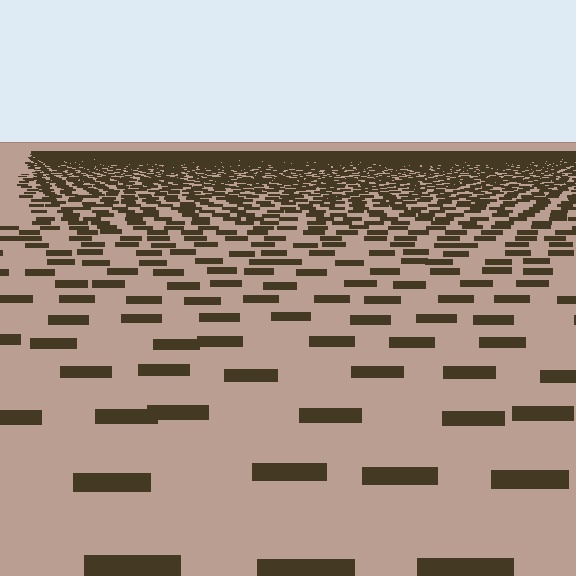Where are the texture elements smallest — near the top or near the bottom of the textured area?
Near the top.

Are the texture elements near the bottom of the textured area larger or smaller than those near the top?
Larger. Near the bottom, elements are closer to the viewer and appear at a bigger on-screen size.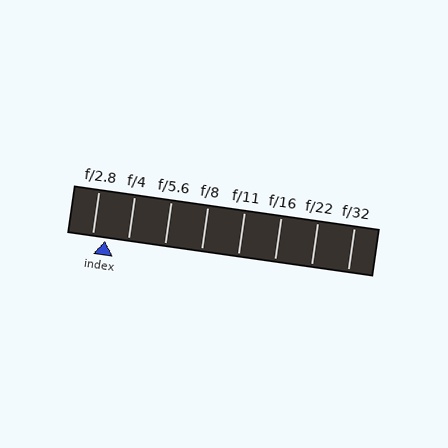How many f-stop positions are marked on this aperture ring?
There are 8 f-stop positions marked.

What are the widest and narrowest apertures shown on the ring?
The widest aperture shown is f/2.8 and the narrowest is f/32.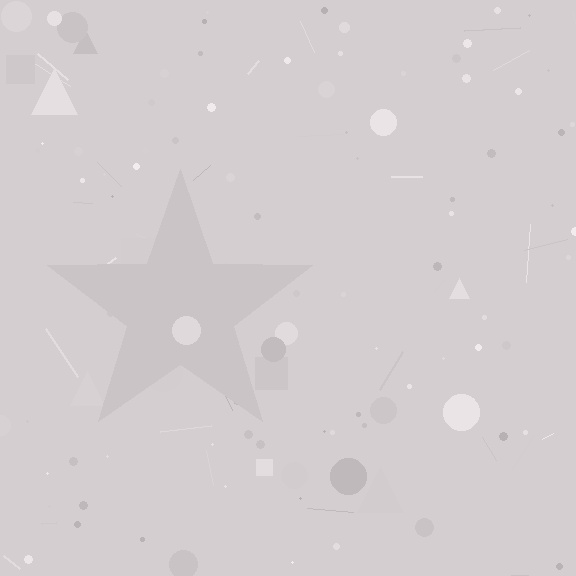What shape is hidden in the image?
A star is hidden in the image.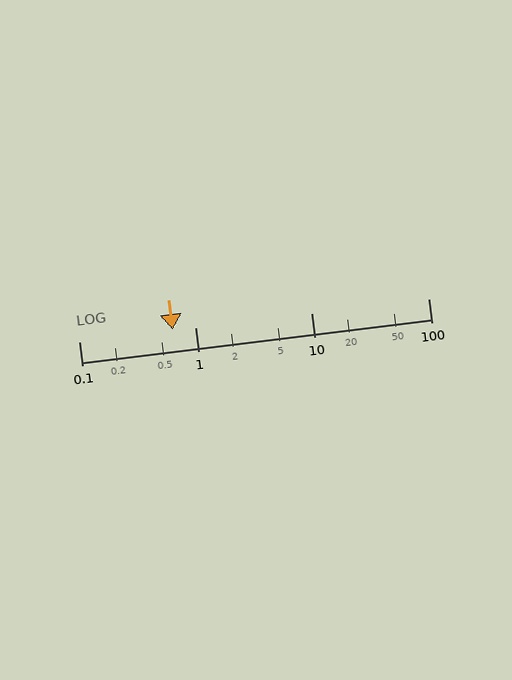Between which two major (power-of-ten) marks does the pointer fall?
The pointer is between 0.1 and 1.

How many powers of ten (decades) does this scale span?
The scale spans 3 decades, from 0.1 to 100.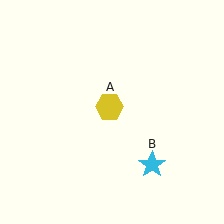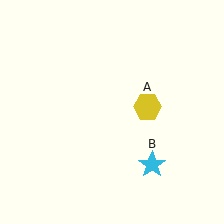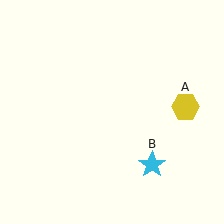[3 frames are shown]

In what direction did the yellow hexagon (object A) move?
The yellow hexagon (object A) moved right.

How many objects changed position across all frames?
1 object changed position: yellow hexagon (object A).